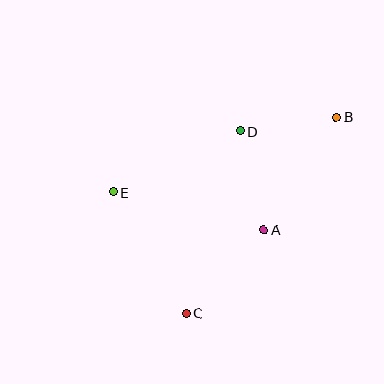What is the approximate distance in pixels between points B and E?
The distance between B and E is approximately 236 pixels.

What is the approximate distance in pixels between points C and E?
The distance between C and E is approximately 142 pixels.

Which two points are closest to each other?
Points B and D are closest to each other.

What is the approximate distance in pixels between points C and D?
The distance between C and D is approximately 190 pixels.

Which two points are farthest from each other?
Points B and C are farthest from each other.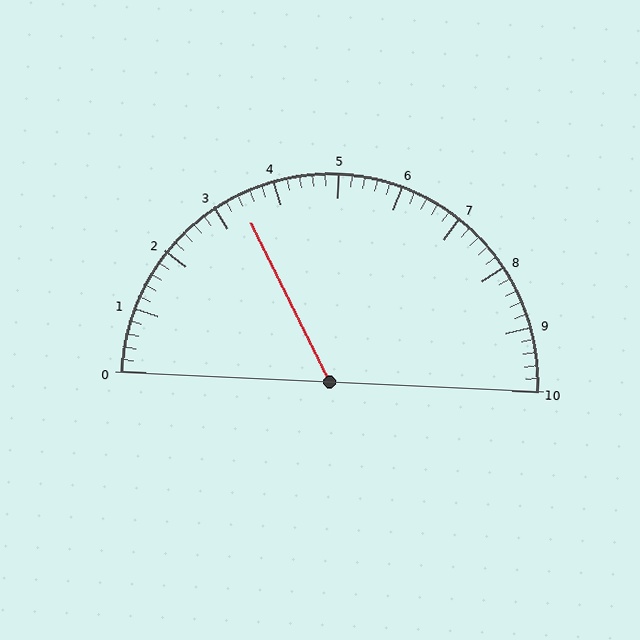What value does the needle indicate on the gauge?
The needle indicates approximately 3.4.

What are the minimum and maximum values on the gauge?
The gauge ranges from 0 to 10.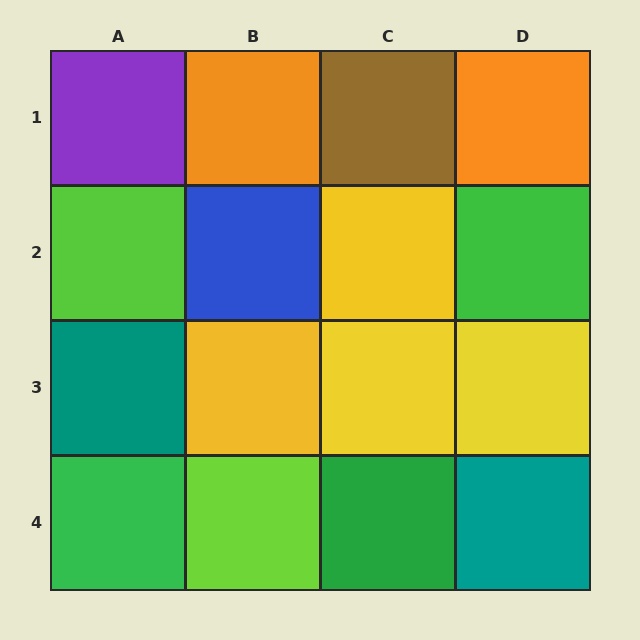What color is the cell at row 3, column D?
Yellow.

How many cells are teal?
2 cells are teal.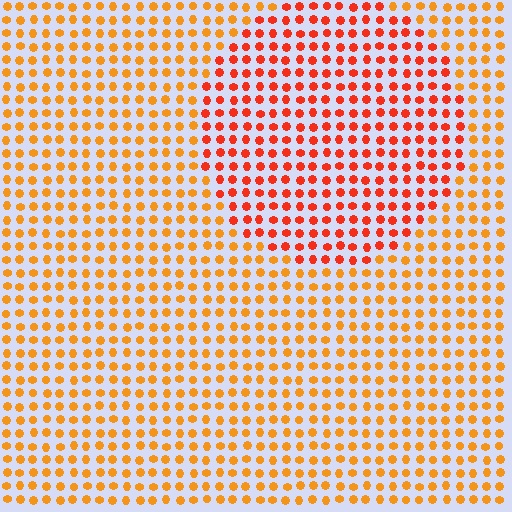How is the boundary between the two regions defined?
The boundary is defined purely by a slight shift in hue (about 28 degrees). Spacing, size, and orientation are identical on both sides.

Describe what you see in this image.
The image is filled with small orange elements in a uniform arrangement. A circle-shaped region is visible where the elements are tinted to a slightly different hue, forming a subtle color boundary.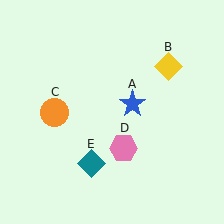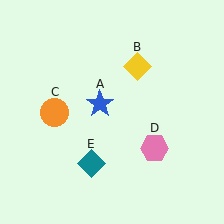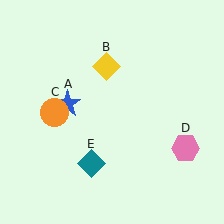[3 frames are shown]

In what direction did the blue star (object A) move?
The blue star (object A) moved left.